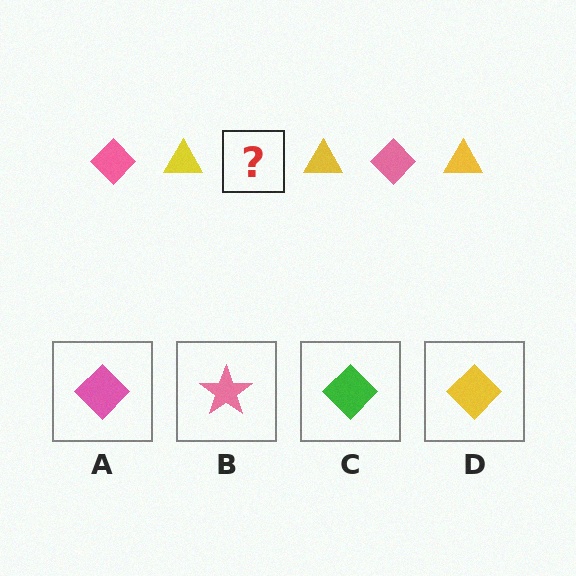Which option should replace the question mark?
Option A.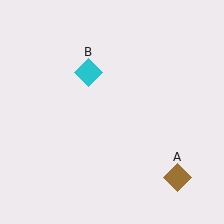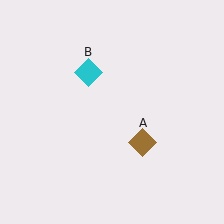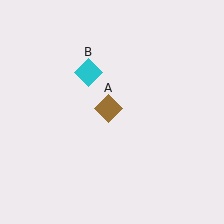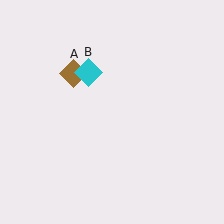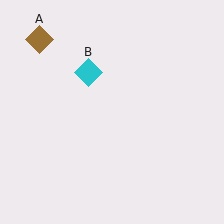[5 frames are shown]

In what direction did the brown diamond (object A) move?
The brown diamond (object A) moved up and to the left.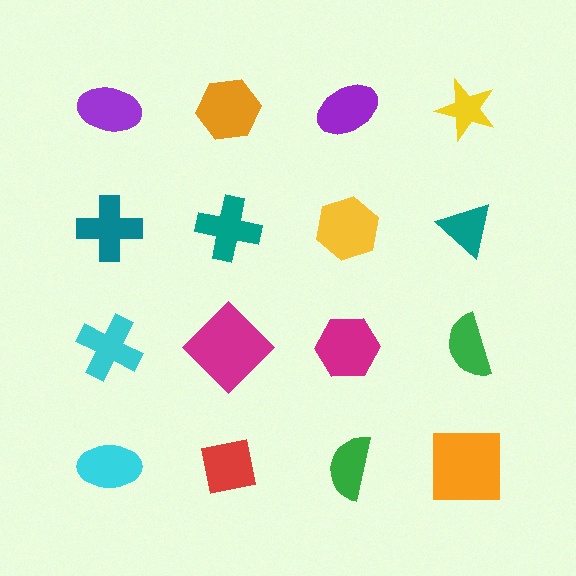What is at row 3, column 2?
A magenta diamond.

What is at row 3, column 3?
A magenta hexagon.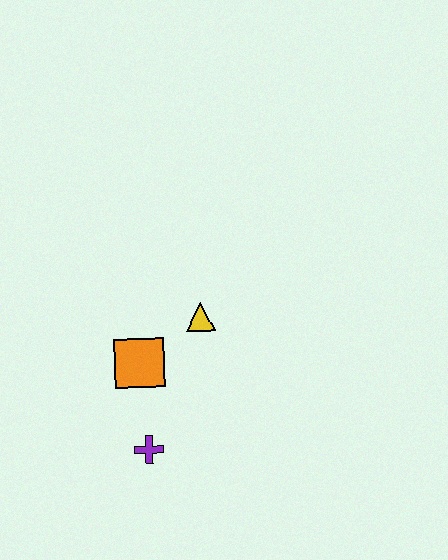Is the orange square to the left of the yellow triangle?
Yes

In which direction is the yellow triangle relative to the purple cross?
The yellow triangle is above the purple cross.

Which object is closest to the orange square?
The yellow triangle is closest to the orange square.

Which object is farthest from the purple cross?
The yellow triangle is farthest from the purple cross.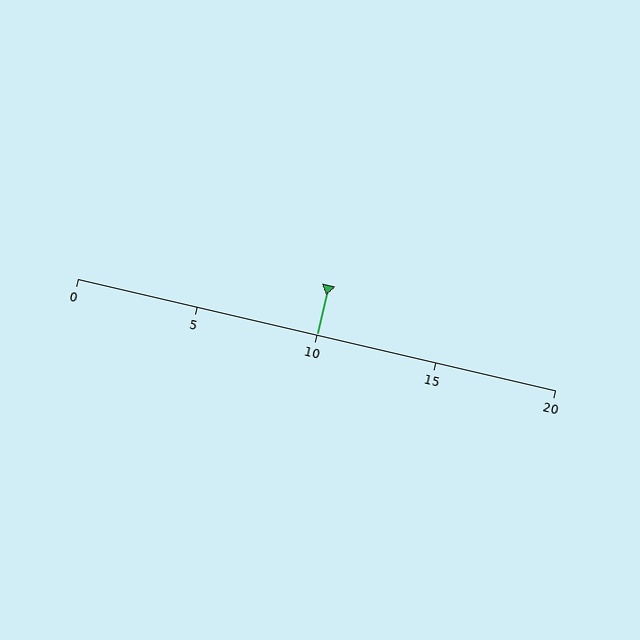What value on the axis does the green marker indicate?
The marker indicates approximately 10.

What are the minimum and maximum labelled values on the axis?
The axis runs from 0 to 20.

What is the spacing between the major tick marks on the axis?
The major ticks are spaced 5 apart.